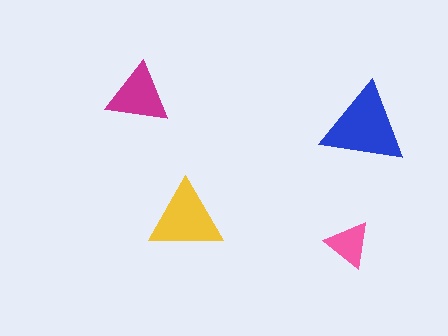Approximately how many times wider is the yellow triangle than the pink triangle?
About 1.5 times wider.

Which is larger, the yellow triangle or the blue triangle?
The blue one.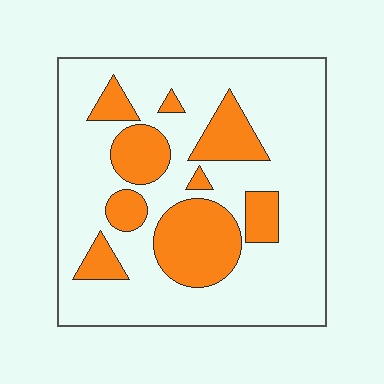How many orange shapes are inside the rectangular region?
9.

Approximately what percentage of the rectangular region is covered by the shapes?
Approximately 25%.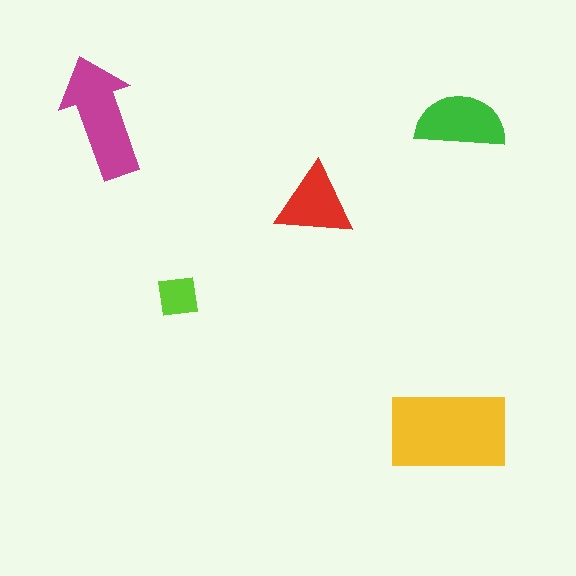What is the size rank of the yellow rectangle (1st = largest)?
1st.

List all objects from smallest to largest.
The lime square, the red triangle, the green semicircle, the magenta arrow, the yellow rectangle.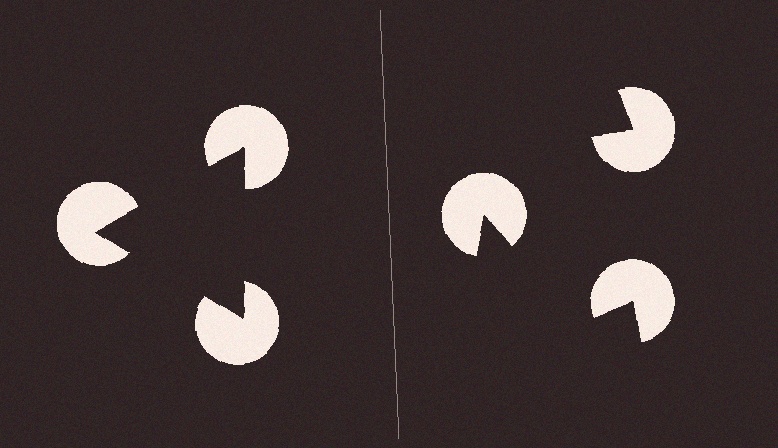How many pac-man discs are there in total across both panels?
6 — 3 on each side.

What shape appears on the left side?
An illusory triangle.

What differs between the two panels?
The pac-man discs are positioned identically on both sides; only the wedge orientations differ. On the left they align to a triangle; on the right they are misaligned.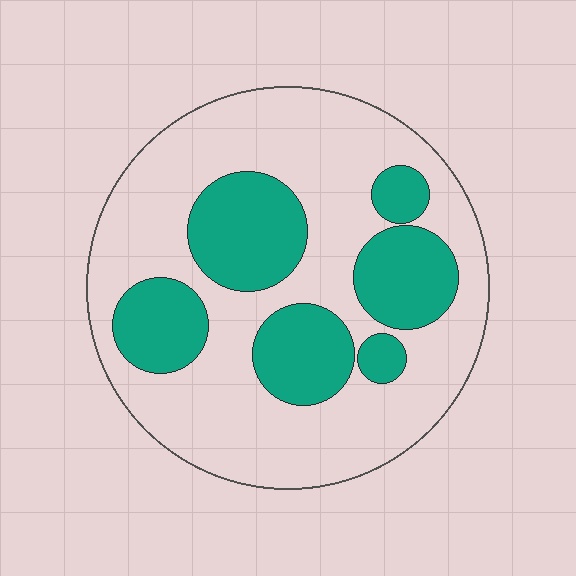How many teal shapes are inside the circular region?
6.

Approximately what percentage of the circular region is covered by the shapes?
Approximately 30%.